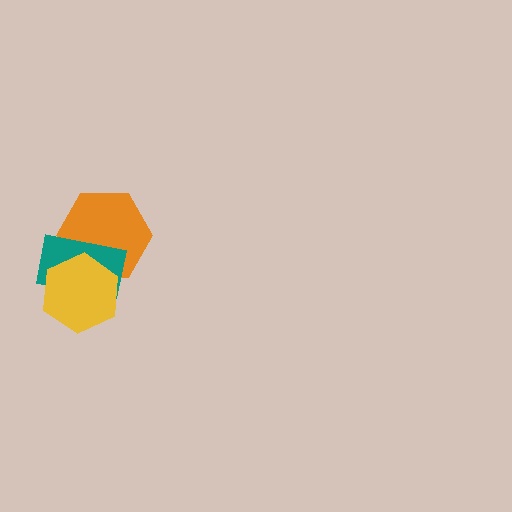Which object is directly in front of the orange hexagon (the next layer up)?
The teal rectangle is directly in front of the orange hexagon.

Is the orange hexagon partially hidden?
Yes, it is partially covered by another shape.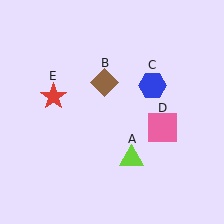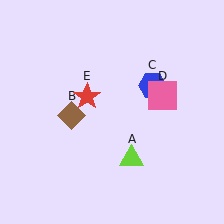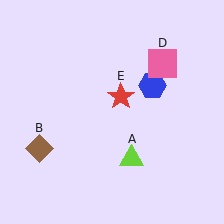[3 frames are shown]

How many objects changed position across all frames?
3 objects changed position: brown diamond (object B), pink square (object D), red star (object E).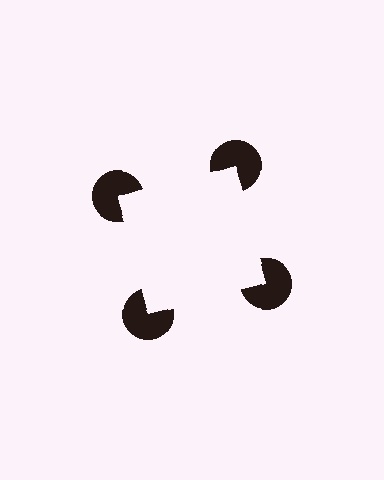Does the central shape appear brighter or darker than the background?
It typically appears slightly brighter than the background, even though no actual brightness change is drawn.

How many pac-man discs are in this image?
There are 4 — one at each vertex of the illusory square.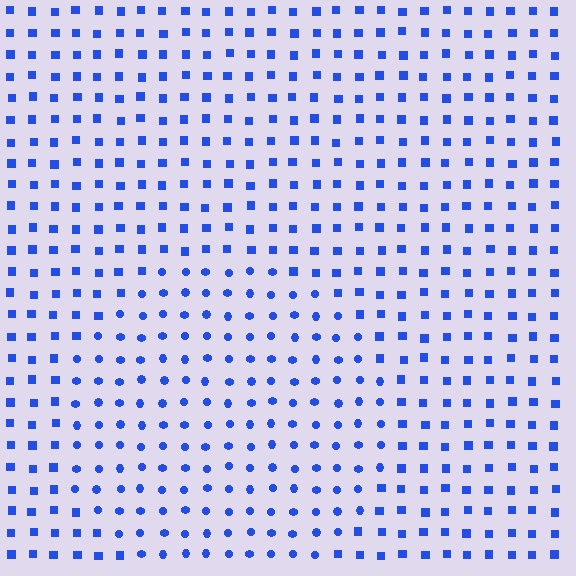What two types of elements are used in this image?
The image uses circles inside the circle region and squares outside it.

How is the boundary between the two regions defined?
The boundary is defined by a change in element shape: circles inside vs. squares outside. All elements share the same color and spacing.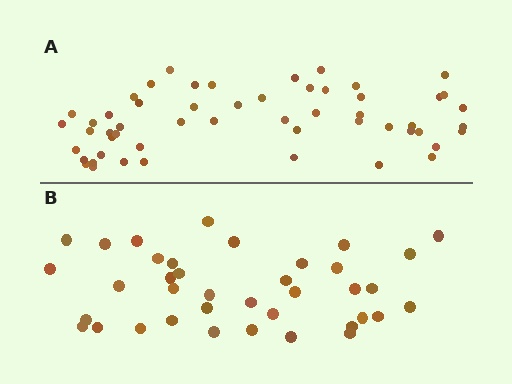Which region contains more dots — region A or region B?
Region A (the top region) has more dots.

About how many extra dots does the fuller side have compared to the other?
Region A has approximately 15 more dots than region B.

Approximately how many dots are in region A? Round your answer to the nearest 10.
About 50 dots. (The exact count is 54, which rounds to 50.)